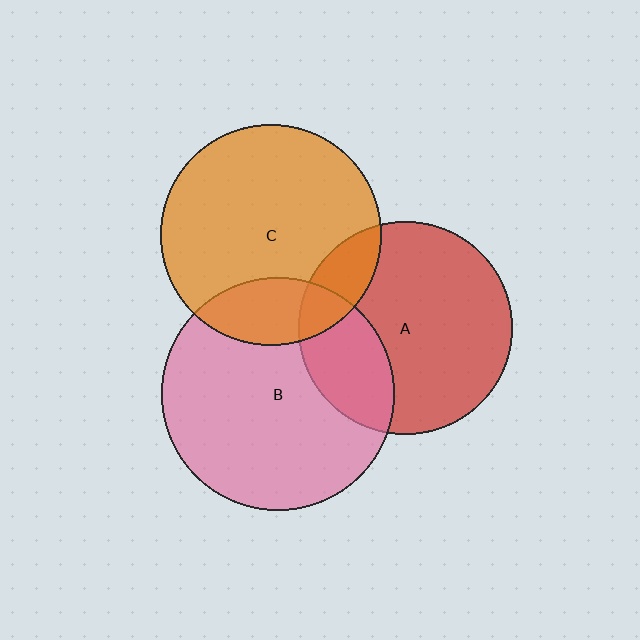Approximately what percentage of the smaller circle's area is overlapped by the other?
Approximately 20%.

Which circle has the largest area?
Circle B (pink).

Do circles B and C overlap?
Yes.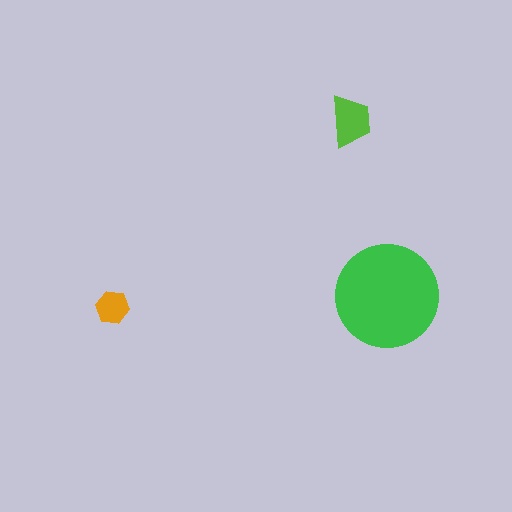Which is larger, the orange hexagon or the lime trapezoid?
The lime trapezoid.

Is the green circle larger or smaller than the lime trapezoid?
Larger.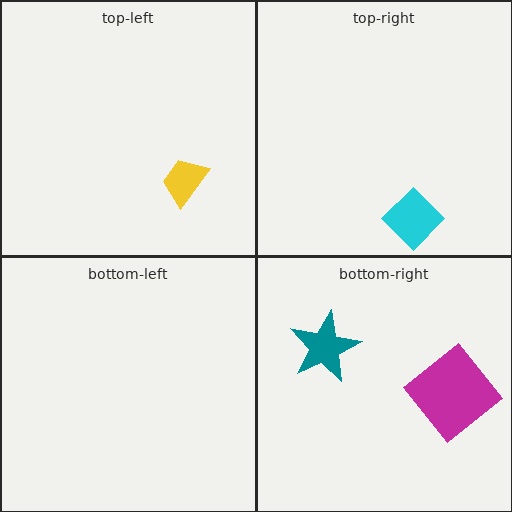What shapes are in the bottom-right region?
The teal star, the magenta diamond.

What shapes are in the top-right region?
The cyan diamond.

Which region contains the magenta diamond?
The bottom-right region.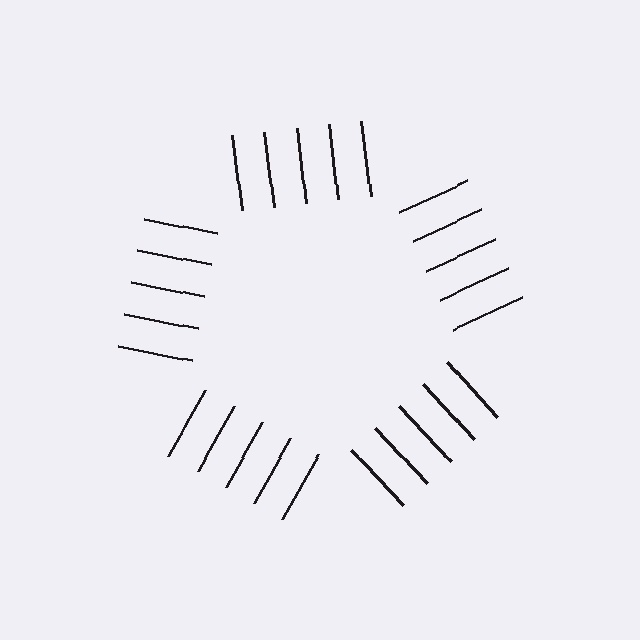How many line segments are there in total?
25 — 5 along each of the 5 edges.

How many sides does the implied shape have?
5 sides — the line-ends trace a pentagon.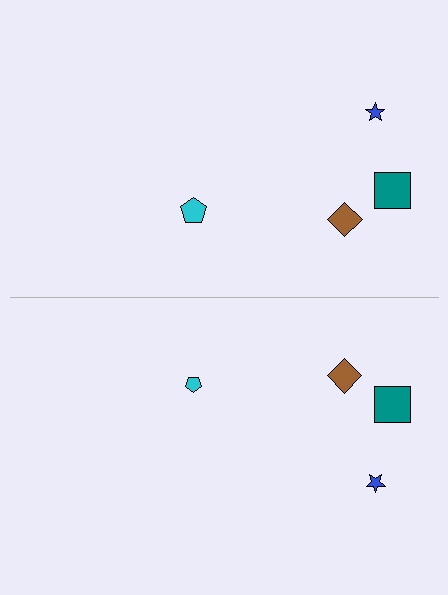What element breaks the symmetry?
The cyan pentagon on the bottom side has a different size than its mirror counterpart.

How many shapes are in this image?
There are 8 shapes in this image.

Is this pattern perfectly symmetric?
No, the pattern is not perfectly symmetric. The cyan pentagon on the bottom side has a different size than its mirror counterpart.